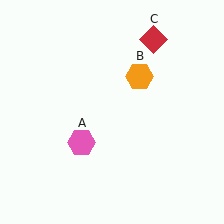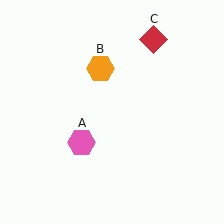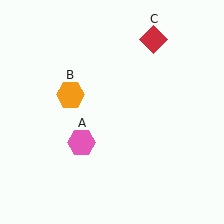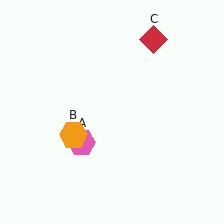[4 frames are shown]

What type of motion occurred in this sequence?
The orange hexagon (object B) rotated counterclockwise around the center of the scene.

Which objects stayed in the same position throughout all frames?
Pink hexagon (object A) and red diamond (object C) remained stationary.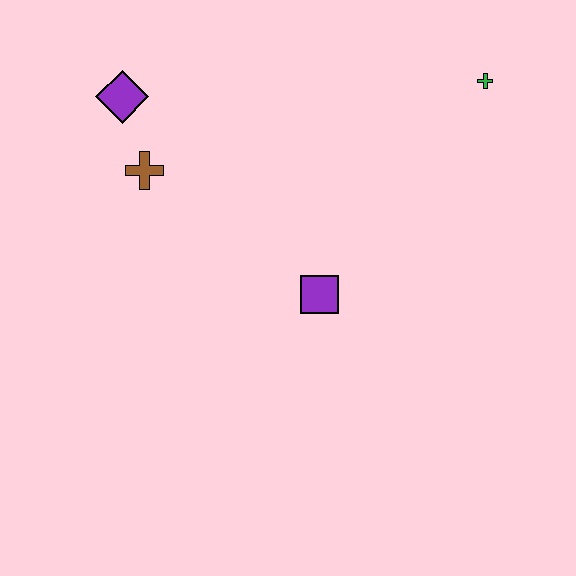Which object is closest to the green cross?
The purple square is closest to the green cross.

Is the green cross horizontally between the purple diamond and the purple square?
No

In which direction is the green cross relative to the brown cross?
The green cross is to the right of the brown cross.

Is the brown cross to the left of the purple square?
Yes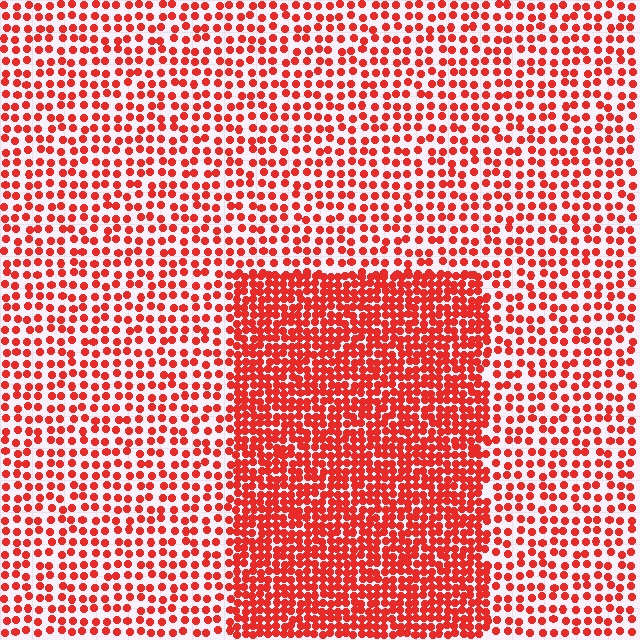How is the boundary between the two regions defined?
The boundary is defined by a change in element density (approximately 2.1x ratio). All elements are the same color, size, and shape.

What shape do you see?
I see a rectangle.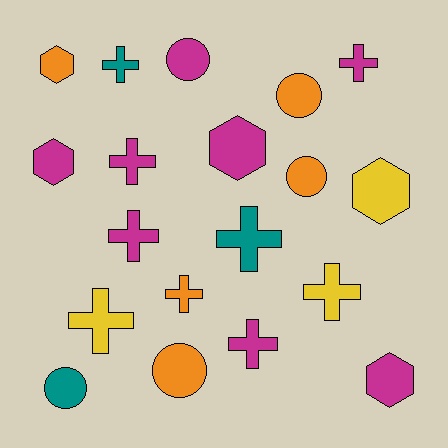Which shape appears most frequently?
Cross, with 9 objects.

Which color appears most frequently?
Magenta, with 8 objects.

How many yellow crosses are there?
There are 2 yellow crosses.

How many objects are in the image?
There are 19 objects.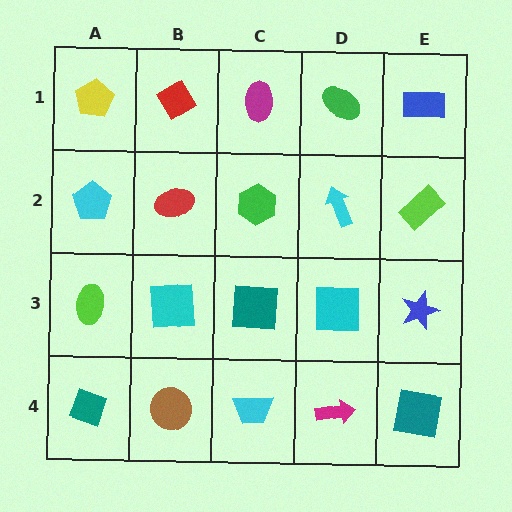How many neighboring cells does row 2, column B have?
4.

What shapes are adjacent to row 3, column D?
A cyan arrow (row 2, column D), a magenta arrow (row 4, column D), a teal square (row 3, column C), a blue star (row 3, column E).